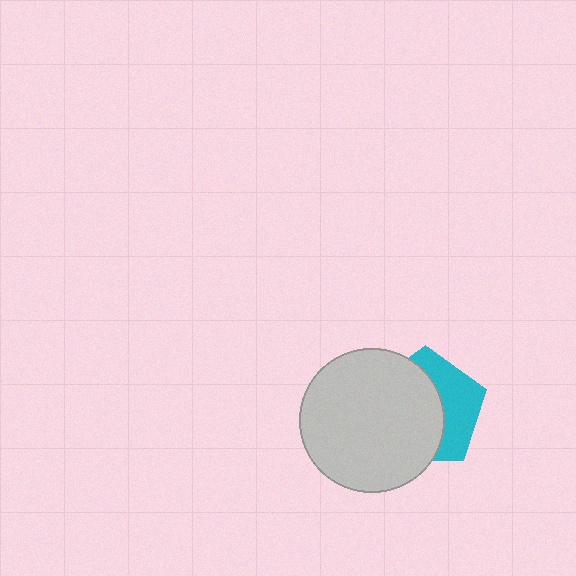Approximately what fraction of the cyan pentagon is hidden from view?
Roughly 61% of the cyan pentagon is hidden behind the light gray circle.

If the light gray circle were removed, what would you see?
You would see the complete cyan pentagon.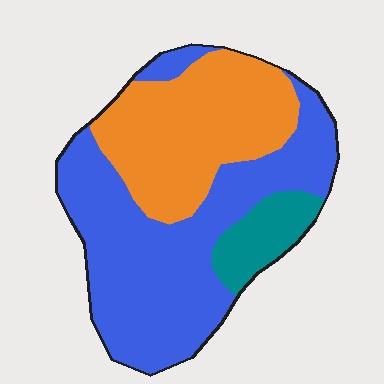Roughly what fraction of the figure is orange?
Orange takes up between a quarter and a half of the figure.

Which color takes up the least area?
Teal, at roughly 10%.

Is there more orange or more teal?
Orange.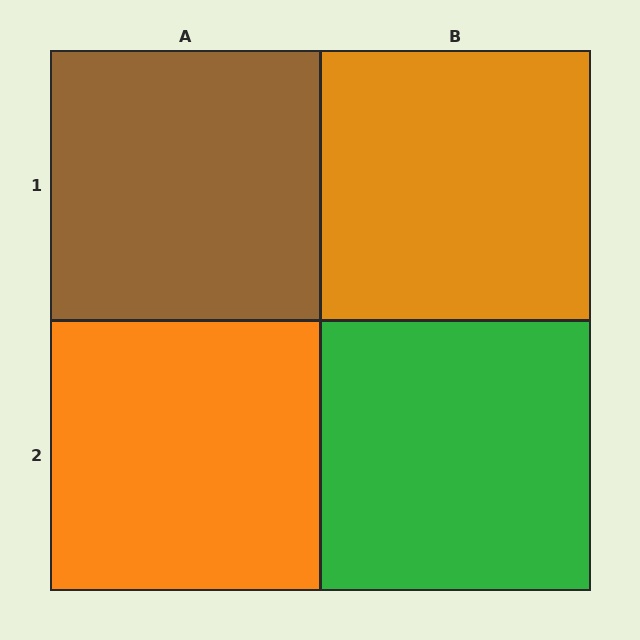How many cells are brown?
1 cell is brown.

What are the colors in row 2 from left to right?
Orange, green.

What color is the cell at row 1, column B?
Orange.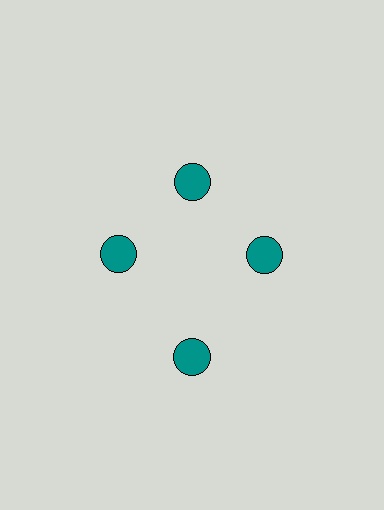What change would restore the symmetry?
The symmetry would be restored by moving it inward, back onto the ring so that all 4 circles sit at equal angles and equal distance from the center.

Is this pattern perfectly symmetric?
No. The 4 teal circles are arranged in a ring, but one element near the 6 o'clock position is pushed outward from the center, breaking the 4-fold rotational symmetry.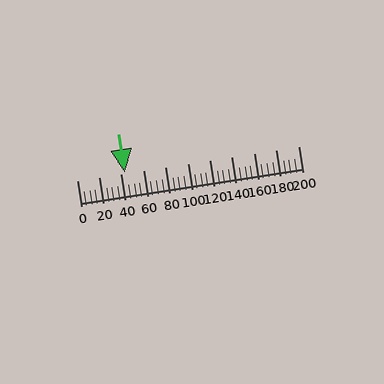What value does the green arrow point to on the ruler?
The green arrow points to approximately 43.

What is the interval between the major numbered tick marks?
The major tick marks are spaced 20 units apart.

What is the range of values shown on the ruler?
The ruler shows values from 0 to 200.